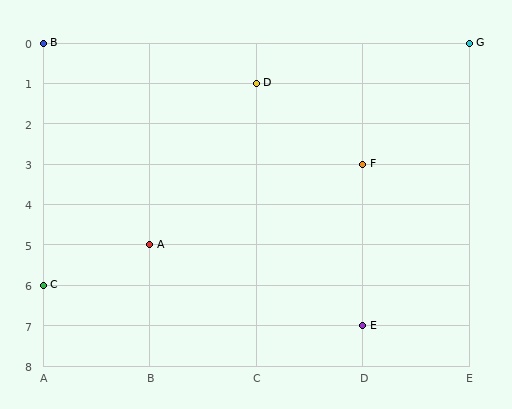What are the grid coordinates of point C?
Point C is at grid coordinates (A, 6).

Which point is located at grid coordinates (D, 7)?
Point E is at (D, 7).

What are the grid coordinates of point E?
Point E is at grid coordinates (D, 7).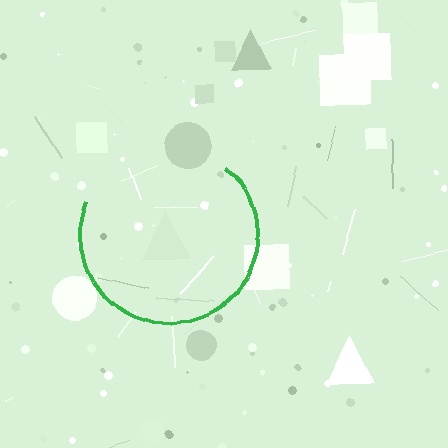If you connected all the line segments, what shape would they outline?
They would outline a circle.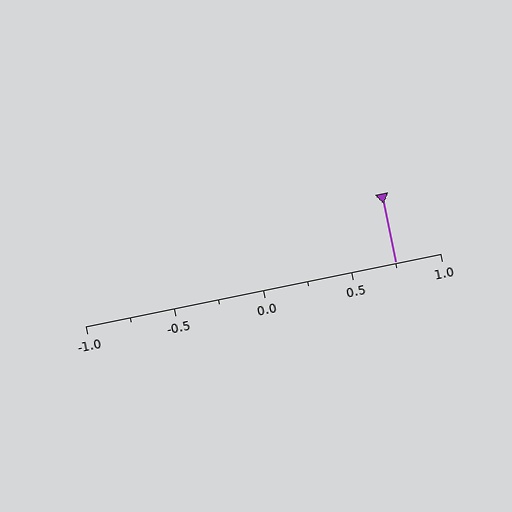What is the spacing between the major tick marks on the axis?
The major ticks are spaced 0.5 apart.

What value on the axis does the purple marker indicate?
The marker indicates approximately 0.75.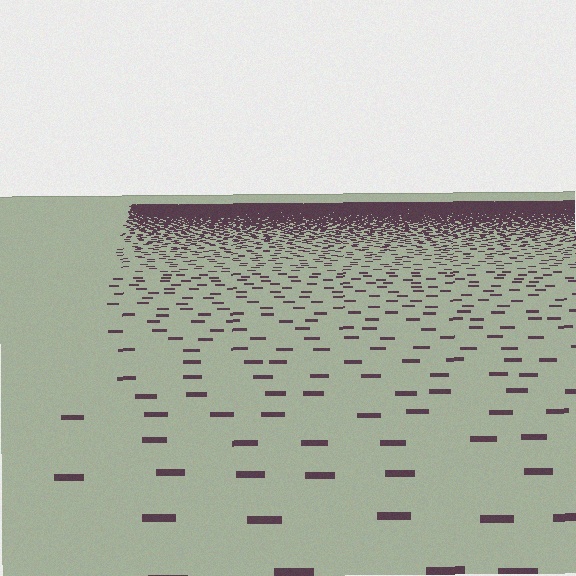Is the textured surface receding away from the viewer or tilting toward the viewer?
The surface is receding away from the viewer. Texture elements get smaller and denser toward the top.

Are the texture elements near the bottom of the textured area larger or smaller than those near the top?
Larger. Near the bottom, elements are closer to the viewer and appear at a bigger on-screen size.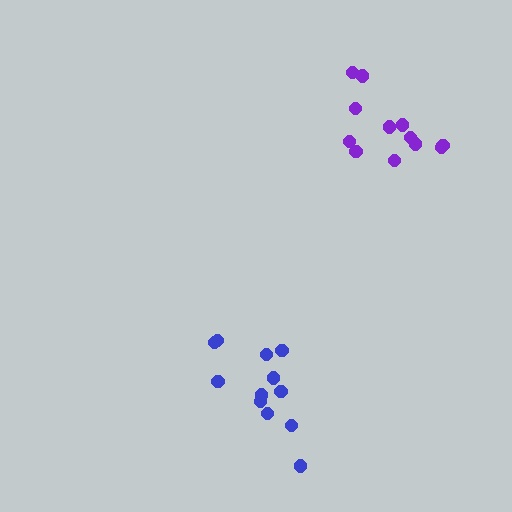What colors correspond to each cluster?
The clusters are colored: blue, purple.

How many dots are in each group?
Group 1: 12 dots, Group 2: 12 dots (24 total).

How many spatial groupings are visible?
There are 2 spatial groupings.